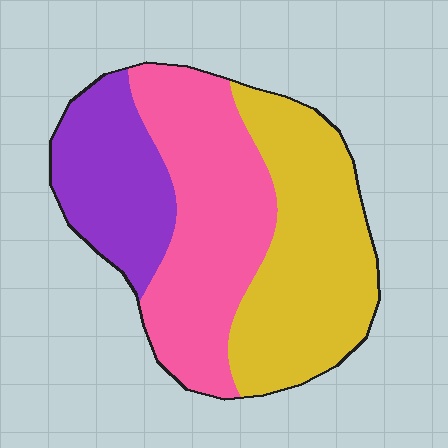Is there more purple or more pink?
Pink.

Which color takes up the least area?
Purple, at roughly 25%.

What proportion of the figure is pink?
Pink covers about 40% of the figure.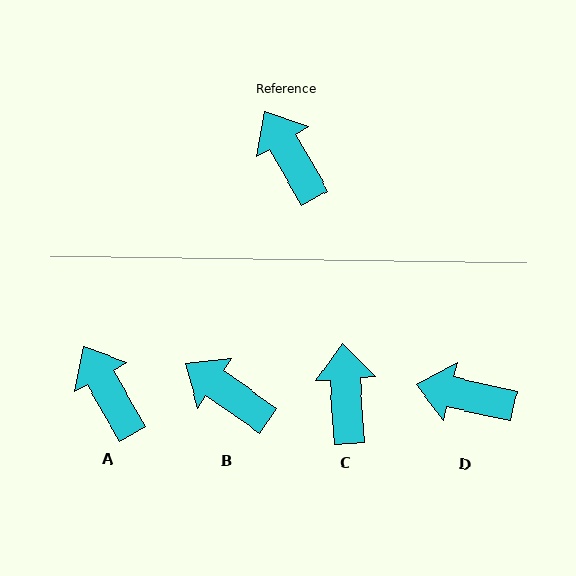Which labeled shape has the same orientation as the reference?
A.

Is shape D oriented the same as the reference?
No, it is off by about 47 degrees.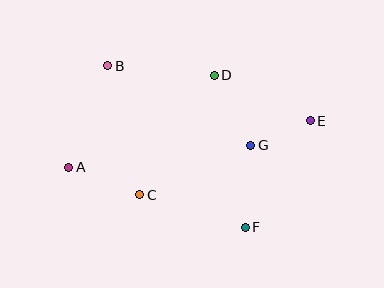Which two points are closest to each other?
Points E and G are closest to each other.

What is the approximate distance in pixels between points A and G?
The distance between A and G is approximately 183 pixels.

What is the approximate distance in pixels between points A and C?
The distance between A and C is approximately 76 pixels.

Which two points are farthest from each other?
Points A and E are farthest from each other.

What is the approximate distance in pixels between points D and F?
The distance between D and F is approximately 155 pixels.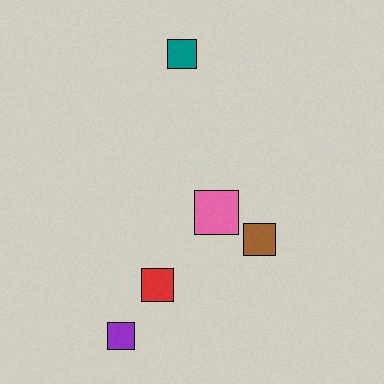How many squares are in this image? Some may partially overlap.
There are 5 squares.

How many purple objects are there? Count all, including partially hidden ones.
There is 1 purple object.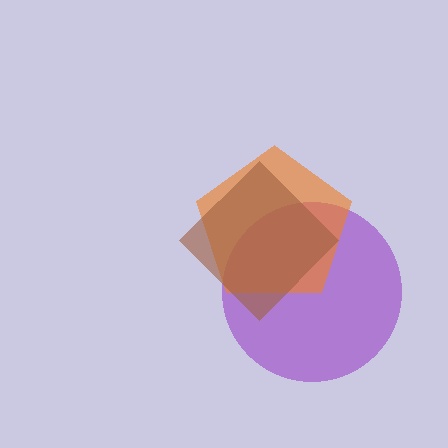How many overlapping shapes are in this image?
There are 3 overlapping shapes in the image.